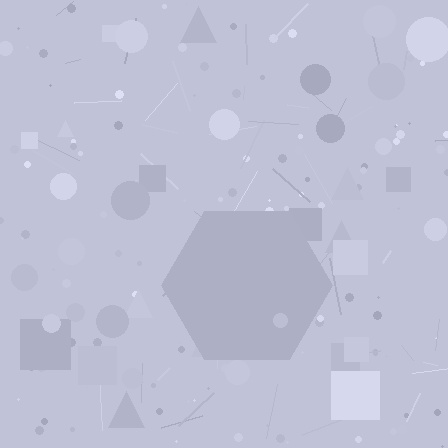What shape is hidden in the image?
A hexagon is hidden in the image.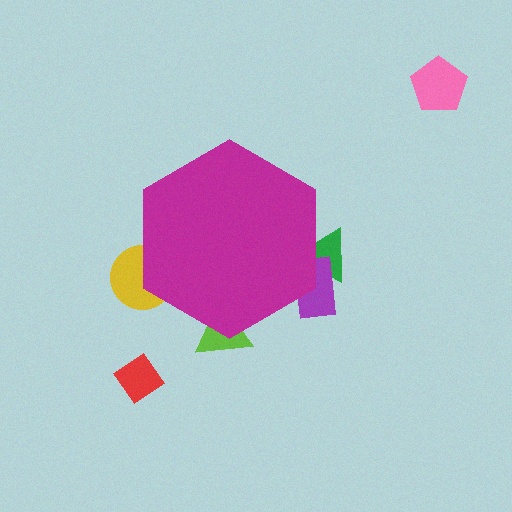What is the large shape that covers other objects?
A magenta hexagon.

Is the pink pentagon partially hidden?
No, the pink pentagon is fully visible.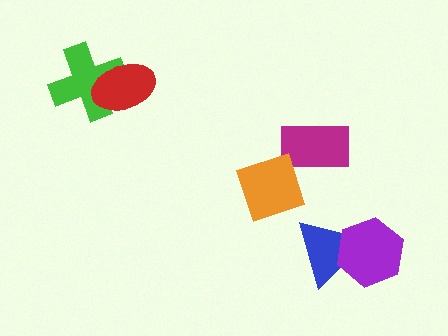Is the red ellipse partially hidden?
No, no other shape covers it.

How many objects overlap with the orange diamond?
1 object overlaps with the orange diamond.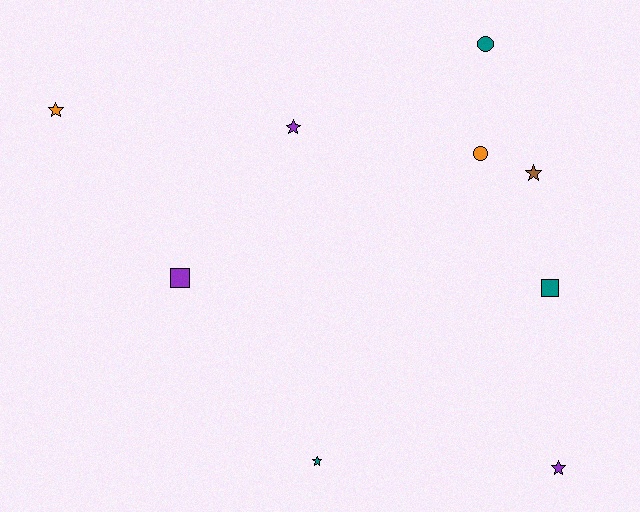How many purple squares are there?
There is 1 purple square.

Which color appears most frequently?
Purple, with 3 objects.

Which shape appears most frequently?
Star, with 5 objects.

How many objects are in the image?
There are 9 objects.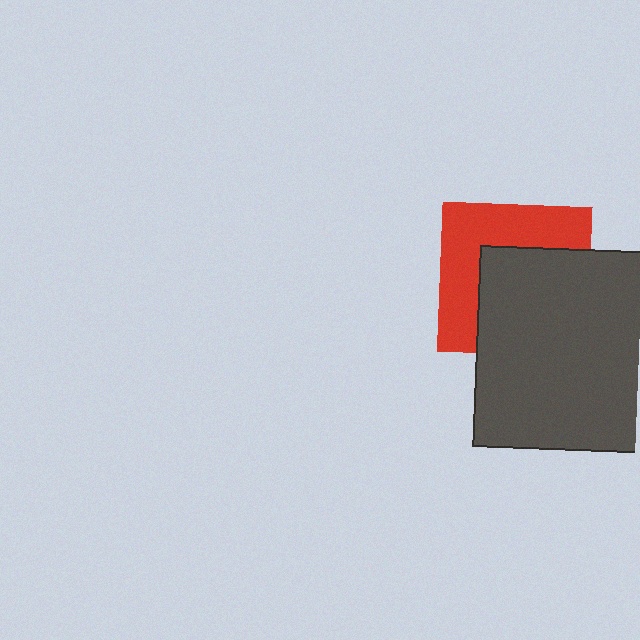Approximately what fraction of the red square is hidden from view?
Roughly 53% of the red square is hidden behind the dark gray square.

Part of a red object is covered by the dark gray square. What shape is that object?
It is a square.